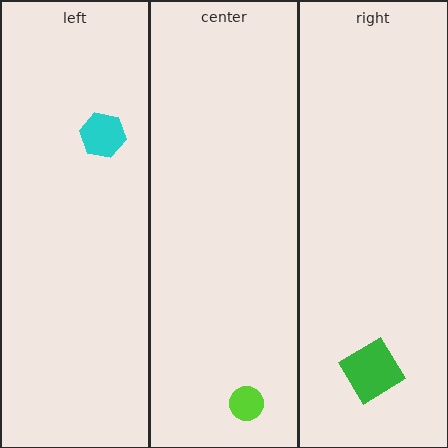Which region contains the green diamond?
The right region.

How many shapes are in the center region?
1.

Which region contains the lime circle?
The center region.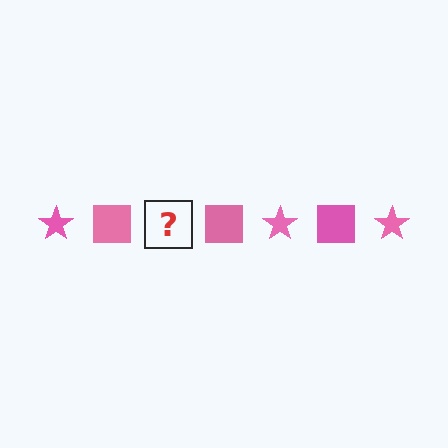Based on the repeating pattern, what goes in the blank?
The blank should be a pink star.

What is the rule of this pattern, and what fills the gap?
The rule is that the pattern cycles through star, square shapes in pink. The gap should be filled with a pink star.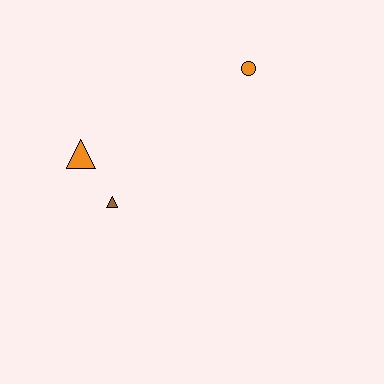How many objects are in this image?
There are 3 objects.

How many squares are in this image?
There are no squares.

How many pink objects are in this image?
There are no pink objects.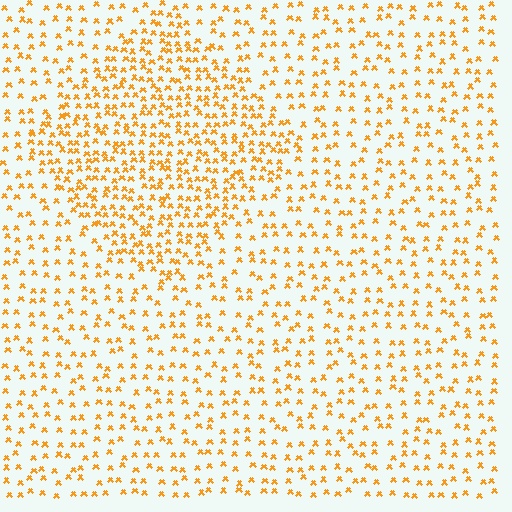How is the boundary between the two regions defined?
The boundary is defined by a change in element density (approximately 1.9x ratio). All elements are the same color, size, and shape.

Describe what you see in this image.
The image contains small orange elements arranged at two different densities. A diamond-shaped region is visible where the elements are more densely packed than the surrounding area.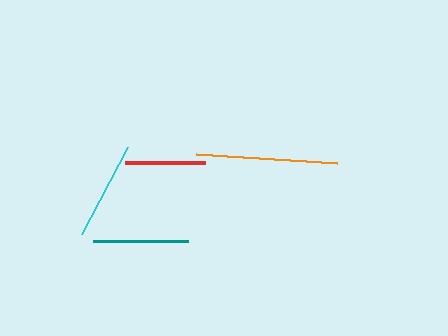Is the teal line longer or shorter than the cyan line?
The cyan line is longer than the teal line.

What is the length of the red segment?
The red segment is approximately 80 pixels long.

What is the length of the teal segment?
The teal segment is approximately 95 pixels long.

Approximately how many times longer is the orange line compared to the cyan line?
The orange line is approximately 1.4 times the length of the cyan line.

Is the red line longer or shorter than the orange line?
The orange line is longer than the red line.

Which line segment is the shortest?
The red line is the shortest at approximately 80 pixels.